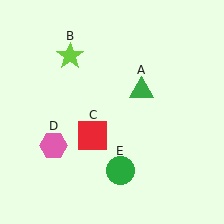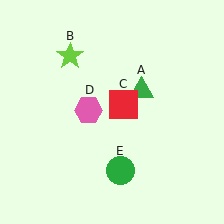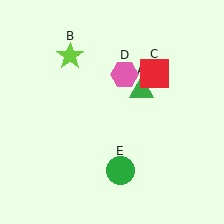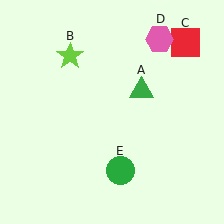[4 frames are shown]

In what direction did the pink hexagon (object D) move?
The pink hexagon (object D) moved up and to the right.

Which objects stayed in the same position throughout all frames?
Green triangle (object A) and lime star (object B) and green circle (object E) remained stationary.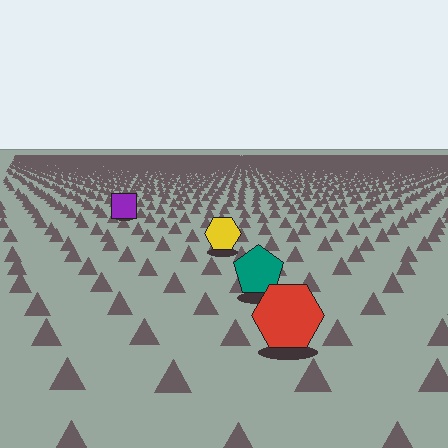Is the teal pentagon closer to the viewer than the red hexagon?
No. The red hexagon is closer — you can tell from the texture gradient: the ground texture is coarser near it.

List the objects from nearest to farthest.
From nearest to farthest: the red hexagon, the teal pentagon, the yellow hexagon, the purple square.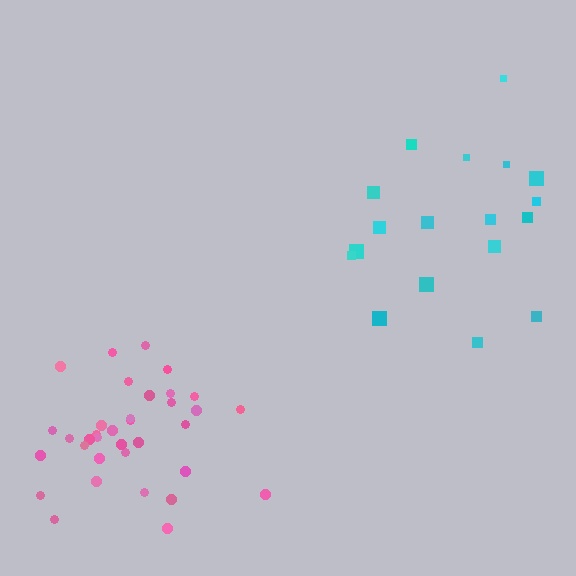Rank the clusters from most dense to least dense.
pink, cyan.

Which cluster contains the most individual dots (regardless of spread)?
Pink (35).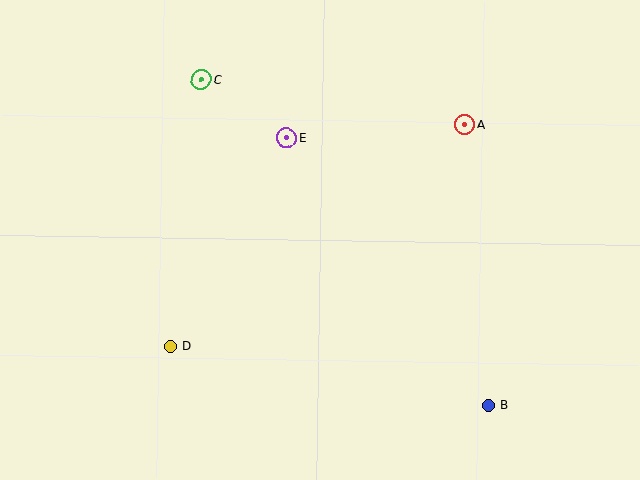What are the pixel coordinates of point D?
Point D is at (170, 346).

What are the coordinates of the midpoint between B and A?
The midpoint between B and A is at (477, 265).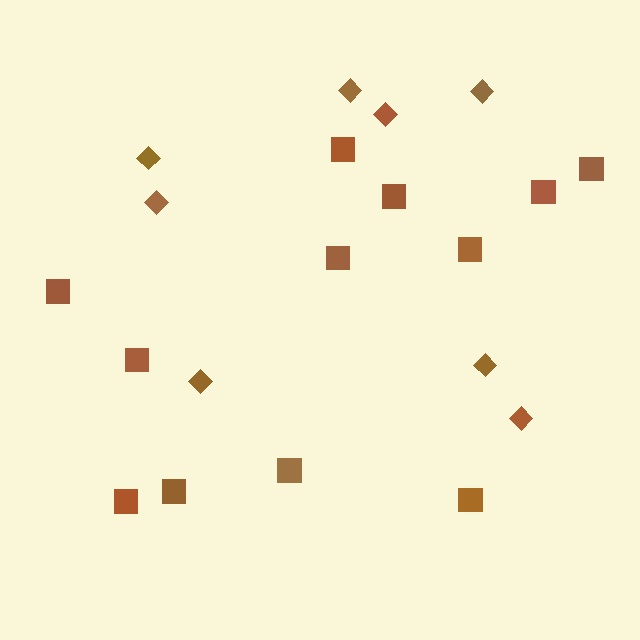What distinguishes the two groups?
There are 2 groups: one group of squares (12) and one group of diamonds (8).